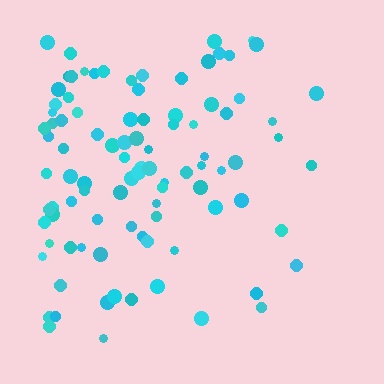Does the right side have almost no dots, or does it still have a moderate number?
Still a moderate number, just noticeably fewer than the left.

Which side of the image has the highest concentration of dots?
The left.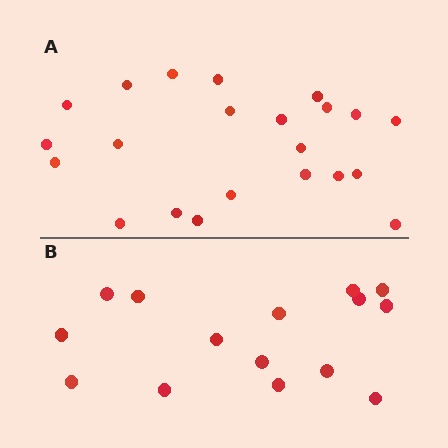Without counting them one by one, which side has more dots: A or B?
Region A (the top region) has more dots.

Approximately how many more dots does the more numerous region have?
Region A has roughly 8 or so more dots than region B.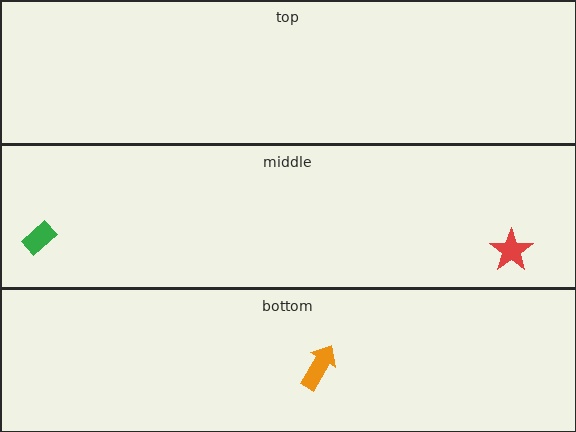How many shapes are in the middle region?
2.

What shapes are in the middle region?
The green rectangle, the red star.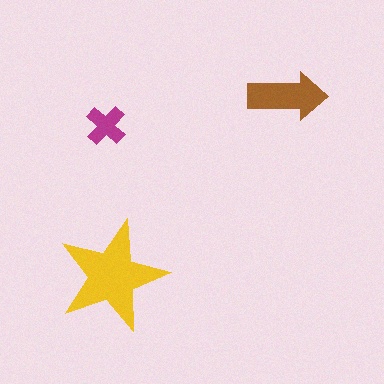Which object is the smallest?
The magenta cross.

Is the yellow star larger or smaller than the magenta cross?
Larger.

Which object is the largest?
The yellow star.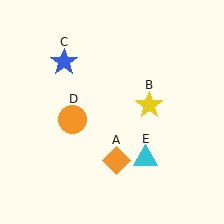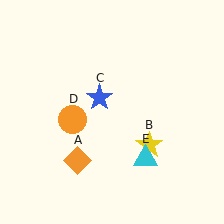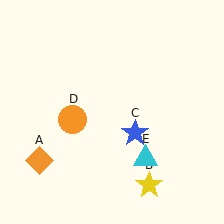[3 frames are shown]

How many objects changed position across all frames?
3 objects changed position: orange diamond (object A), yellow star (object B), blue star (object C).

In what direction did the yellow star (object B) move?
The yellow star (object B) moved down.